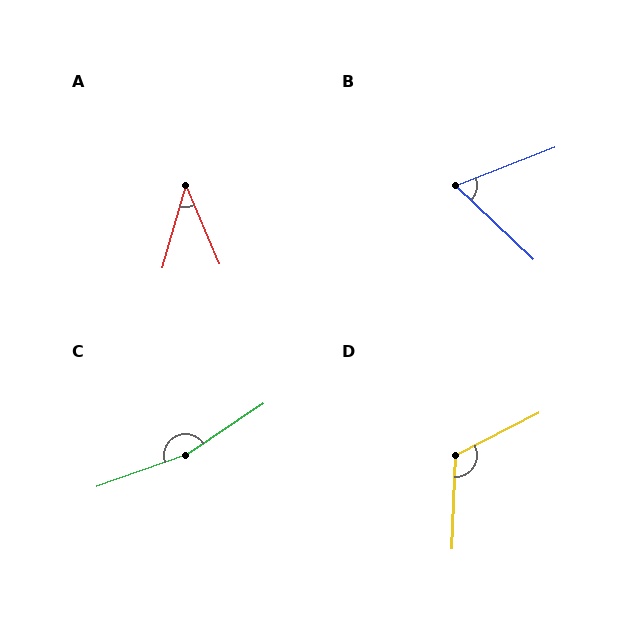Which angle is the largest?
C, at approximately 166 degrees.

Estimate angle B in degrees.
Approximately 65 degrees.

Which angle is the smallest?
A, at approximately 40 degrees.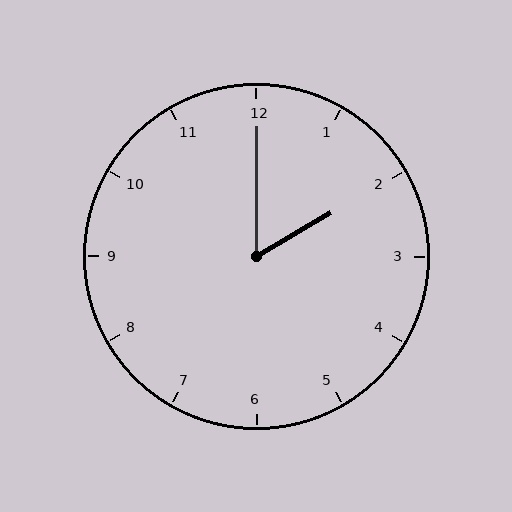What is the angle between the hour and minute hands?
Approximately 60 degrees.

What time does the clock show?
2:00.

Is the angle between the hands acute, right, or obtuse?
It is acute.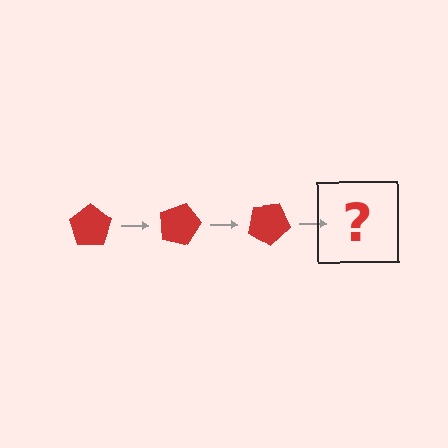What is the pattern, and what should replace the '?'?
The pattern is that the pentagon rotates 15 degrees each step. The '?' should be a red pentagon rotated 45 degrees.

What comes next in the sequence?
The next element should be a red pentagon rotated 45 degrees.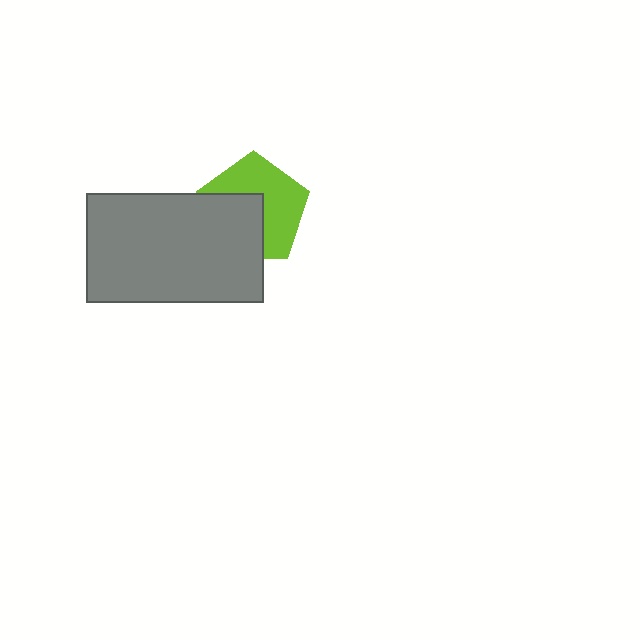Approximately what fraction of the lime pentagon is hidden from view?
Roughly 43% of the lime pentagon is hidden behind the gray rectangle.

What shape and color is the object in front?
The object in front is a gray rectangle.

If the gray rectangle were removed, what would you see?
You would see the complete lime pentagon.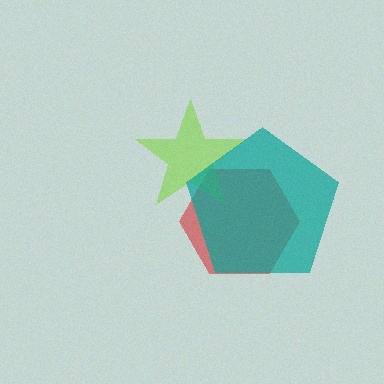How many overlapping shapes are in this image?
There are 3 overlapping shapes in the image.